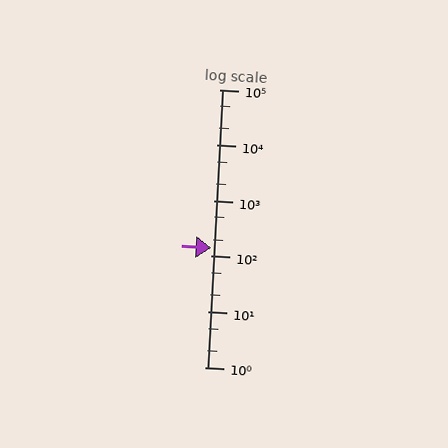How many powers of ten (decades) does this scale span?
The scale spans 5 decades, from 1 to 100000.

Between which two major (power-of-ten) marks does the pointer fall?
The pointer is between 100 and 1000.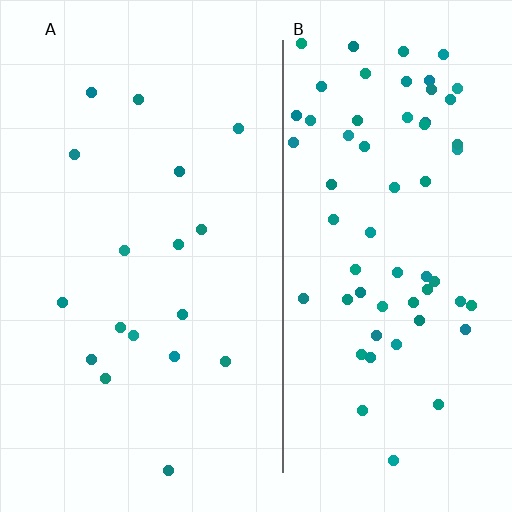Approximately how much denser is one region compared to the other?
Approximately 3.6× — region B over region A.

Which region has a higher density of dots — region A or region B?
B (the right).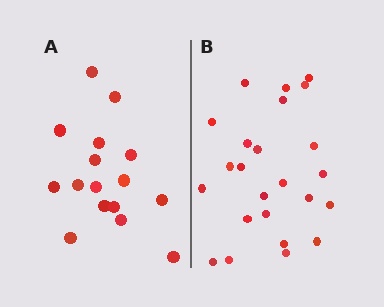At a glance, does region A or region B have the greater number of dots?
Region B (the right region) has more dots.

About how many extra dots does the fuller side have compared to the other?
Region B has roughly 8 or so more dots than region A.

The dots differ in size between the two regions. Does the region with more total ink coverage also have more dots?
No. Region A has more total ink coverage because its dots are larger, but region B actually contains more individual dots. Total area can be misleading — the number of items is what matters here.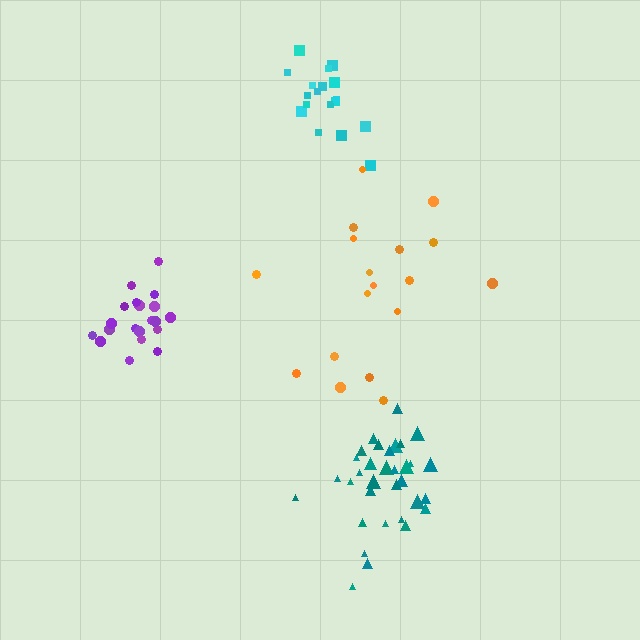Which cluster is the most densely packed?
Purple.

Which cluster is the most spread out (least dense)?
Orange.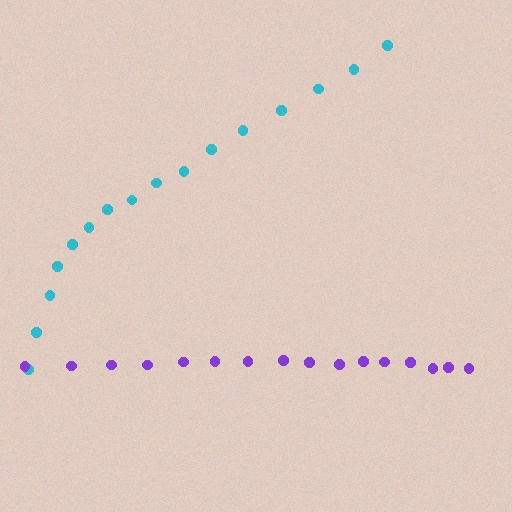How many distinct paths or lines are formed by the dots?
There are 2 distinct paths.